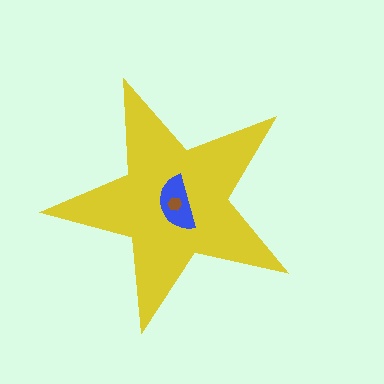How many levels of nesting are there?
3.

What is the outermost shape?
The yellow star.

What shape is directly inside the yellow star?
The blue semicircle.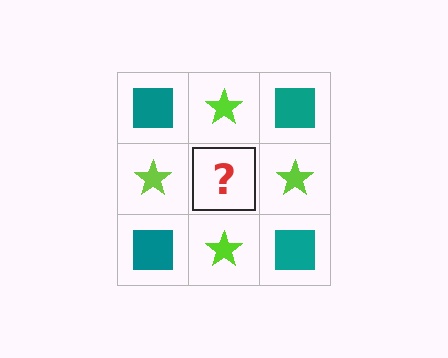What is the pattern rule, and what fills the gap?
The rule is that it alternates teal square and lime star in a checkerboard pattern. The gap should be filled with a teal square.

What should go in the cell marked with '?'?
The missing cell should contain a teal square.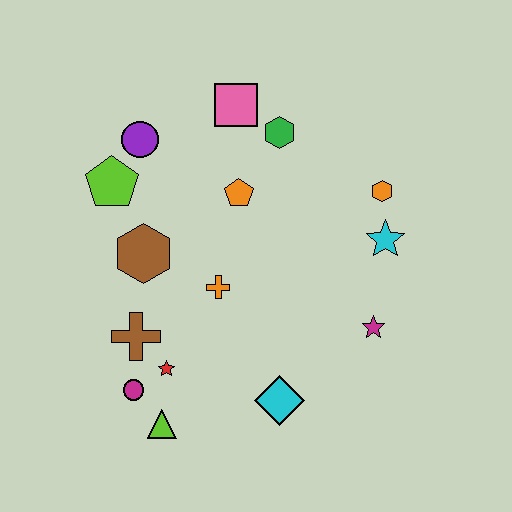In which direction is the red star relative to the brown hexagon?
The red star is below the brown hexagon.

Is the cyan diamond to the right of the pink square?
Yes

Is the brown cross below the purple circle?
Yes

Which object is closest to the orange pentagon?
The green hexagon is closest to the orange pentagon.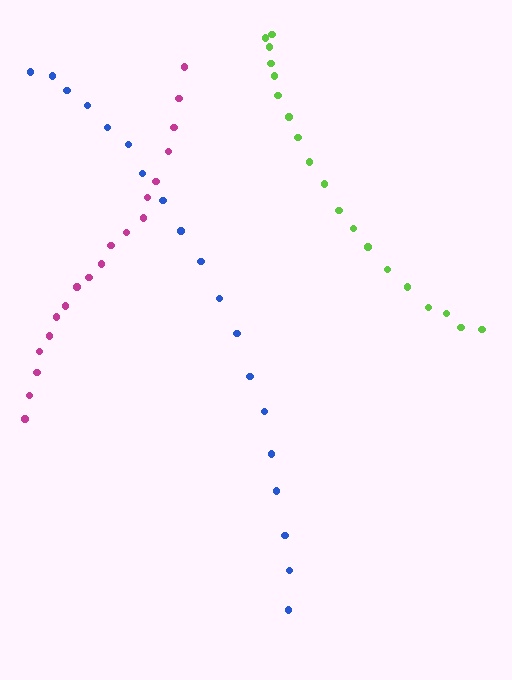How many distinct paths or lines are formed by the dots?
There are 3 distinct paths.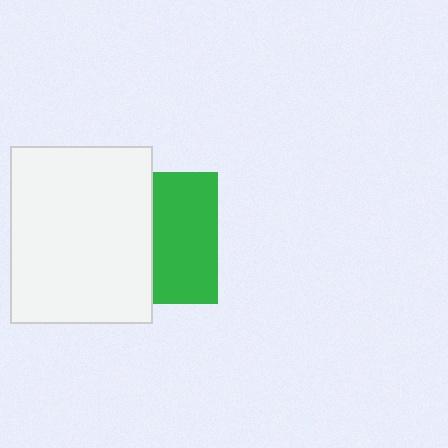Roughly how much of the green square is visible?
About half of it is visible (roughly 48%).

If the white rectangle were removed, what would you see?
You would see the complete green square.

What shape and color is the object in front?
The object in front is a white rectangle.